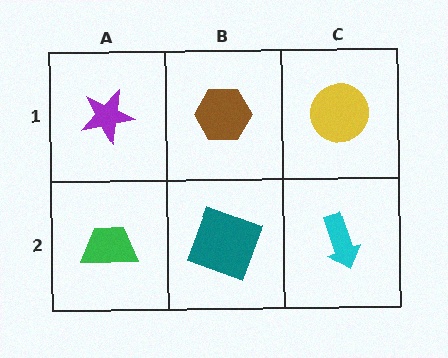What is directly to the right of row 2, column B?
A cyan arrow.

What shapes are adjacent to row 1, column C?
A cyan arrow (row 2, column C), a brown hexagon (row 1, column B).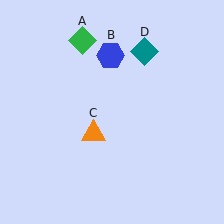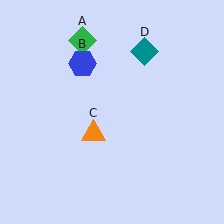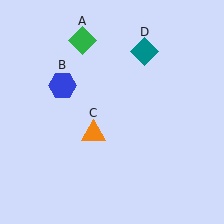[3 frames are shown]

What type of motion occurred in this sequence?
The blue hexagon (object B) rotated counterclockwise around the center of the scene.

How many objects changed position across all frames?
1 object changed position: blue hexagon (object B).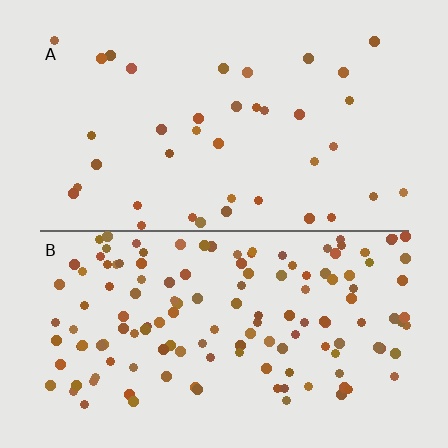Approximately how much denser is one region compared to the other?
Approximately 3.7× — region B over region A.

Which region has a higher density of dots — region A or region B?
B (the bottom).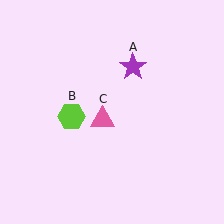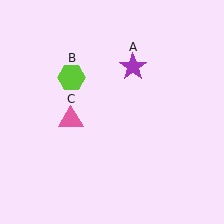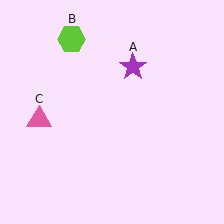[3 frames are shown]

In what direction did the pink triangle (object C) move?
The pink triangle (object C) moved left.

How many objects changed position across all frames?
2 objects changed position: lime hexagon (object B), pink triangle (object C).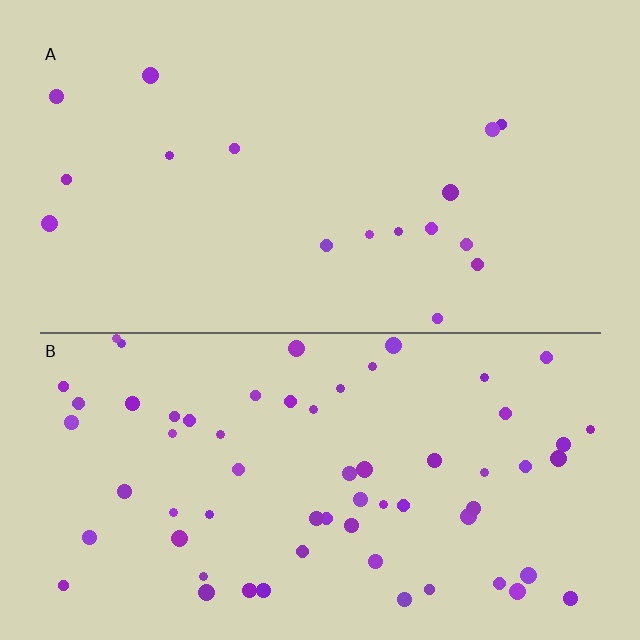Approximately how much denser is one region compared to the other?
Approximately 3.8× — region B over region A.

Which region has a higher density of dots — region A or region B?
B (the bottom).